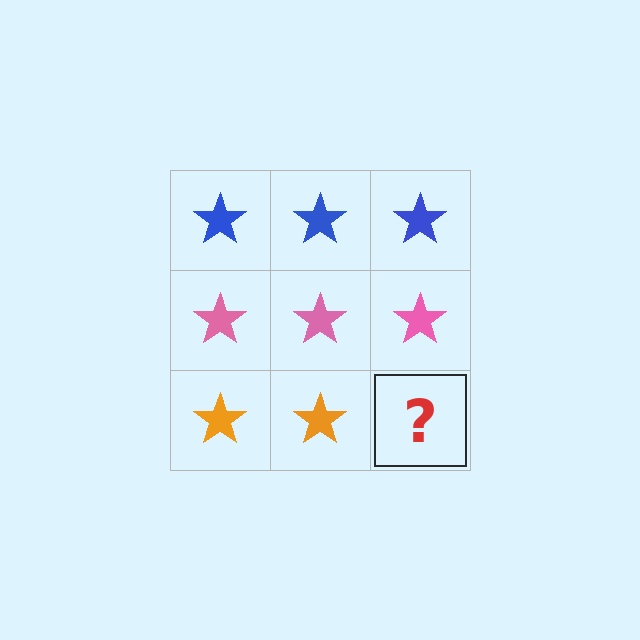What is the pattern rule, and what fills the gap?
The rule is that each row has a consistent color. The gap should be filled with an orange star.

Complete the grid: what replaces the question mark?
The question mark should be replaced with an orange star.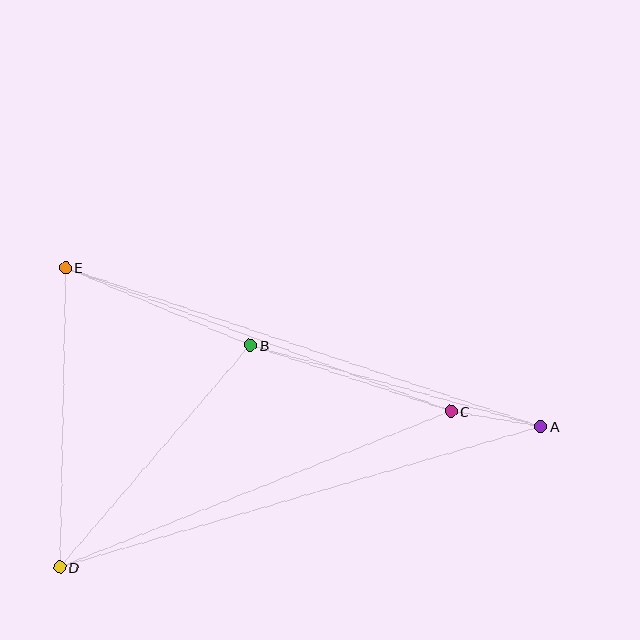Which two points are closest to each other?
Points A and C are closest to each other.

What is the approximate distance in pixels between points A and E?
The distance between A and E is approximately 501 pixels.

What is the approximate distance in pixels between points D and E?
The distance between D and E is approximately 299 pixels.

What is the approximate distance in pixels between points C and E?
The distance between C and E is approximately 411 pixels.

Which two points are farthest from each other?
Points A and D are farthest from each other.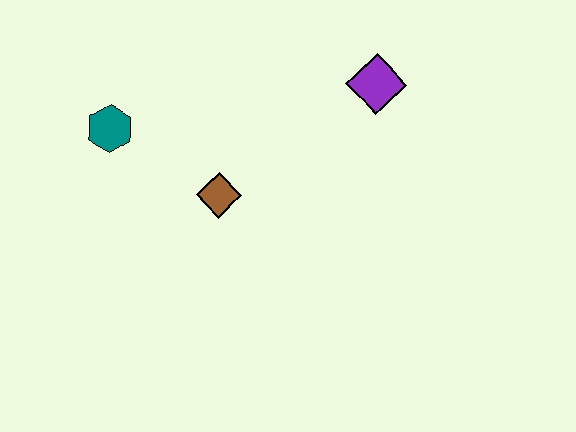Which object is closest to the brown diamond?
The teal hexagon is closest to the brown diamond.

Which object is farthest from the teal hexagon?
The purple diamond is farthest from the teal hexagon.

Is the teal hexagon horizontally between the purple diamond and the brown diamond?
No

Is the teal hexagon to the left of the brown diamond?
Yes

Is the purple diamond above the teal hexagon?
Yes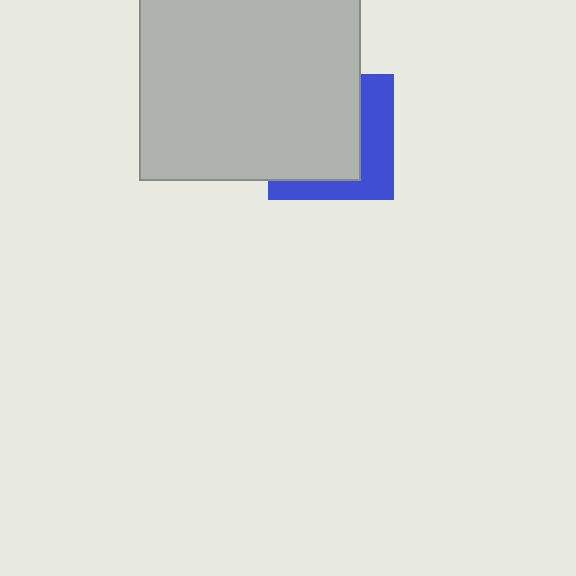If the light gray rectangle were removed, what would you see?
You would see the complete blue square.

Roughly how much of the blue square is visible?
A small part of it is visible (roughly 36%).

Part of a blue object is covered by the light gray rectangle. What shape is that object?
It is a square.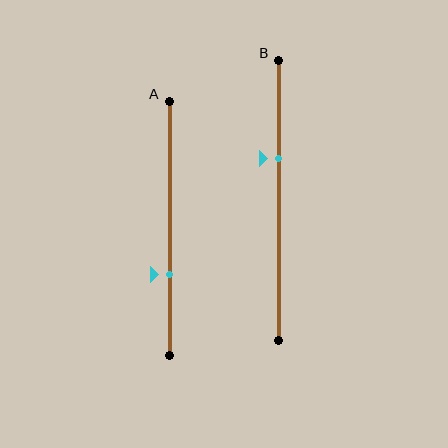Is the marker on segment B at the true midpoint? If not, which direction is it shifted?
No, the marker on segment B is shifted upward by about 15% of the segment length.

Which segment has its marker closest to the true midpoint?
Segment B has its marker closest to the true midpoint.